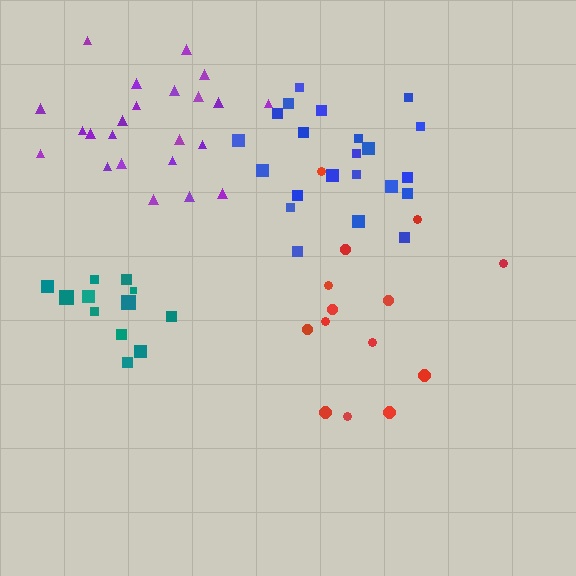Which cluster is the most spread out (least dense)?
Red.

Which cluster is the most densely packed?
Teal.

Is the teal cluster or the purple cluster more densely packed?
Teal.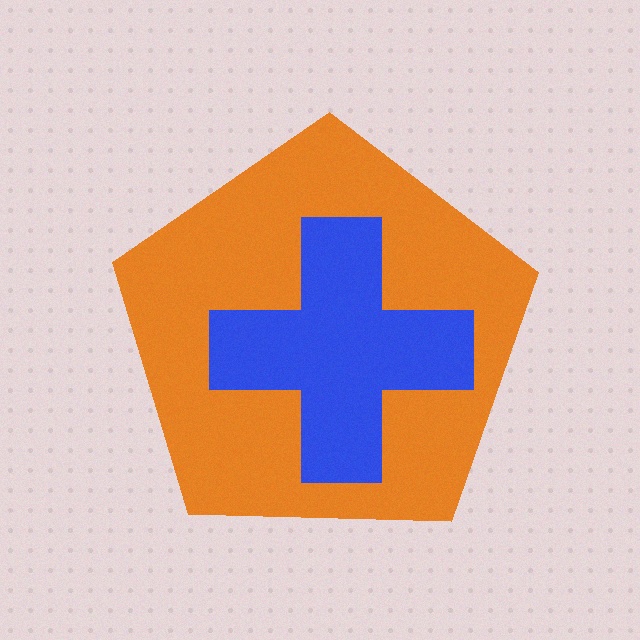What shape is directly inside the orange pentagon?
The blue cross.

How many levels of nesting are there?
2.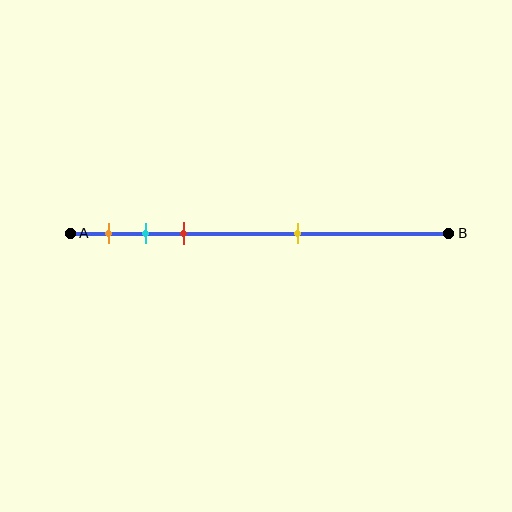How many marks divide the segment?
There are 4 marks dividing the segment.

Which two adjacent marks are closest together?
The cyan and red marks are the closest adjacent pair.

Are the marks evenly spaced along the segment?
No, the marks are not evenly spaced.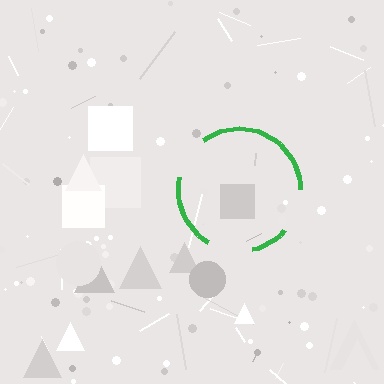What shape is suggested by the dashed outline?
The dashed outline suggests a circle.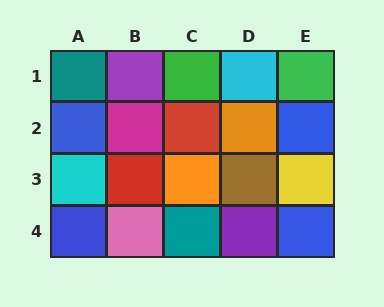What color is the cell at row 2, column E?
Blue.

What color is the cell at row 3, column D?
Brown.